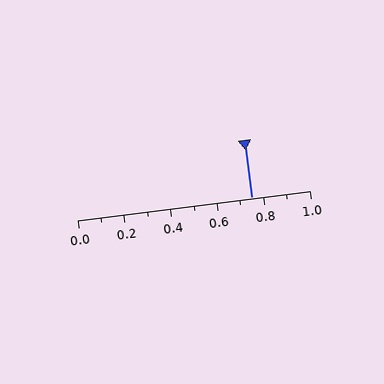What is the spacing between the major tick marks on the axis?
The major ticks are spaced 0.2 apart.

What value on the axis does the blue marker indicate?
The marker indicates approximately 0.75.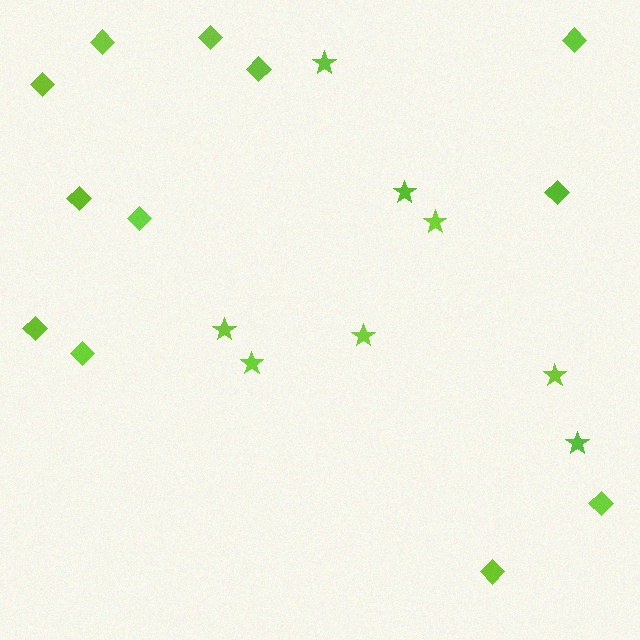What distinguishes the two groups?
There are 2 groups: one group of stars (8) and one group of diamonds (12).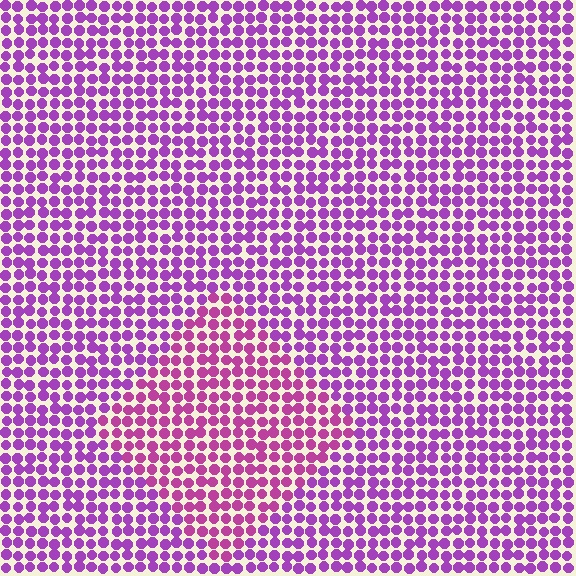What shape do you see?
I see a diamond.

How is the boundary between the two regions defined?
The boundary is defined purely by a slight shift in hue (about 27 degrees). Spacing, size, and orientation are identical on both sides.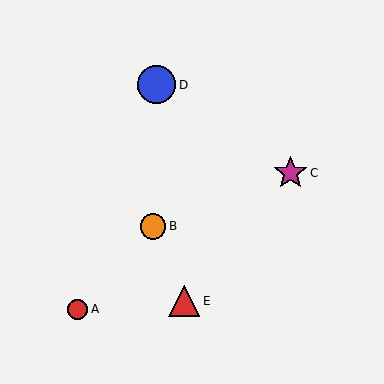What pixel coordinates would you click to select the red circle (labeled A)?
Click at (78, 309) to select the red circle A.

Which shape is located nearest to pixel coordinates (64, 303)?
The red circle (labeled A) at (78, 309) is nearest to that location.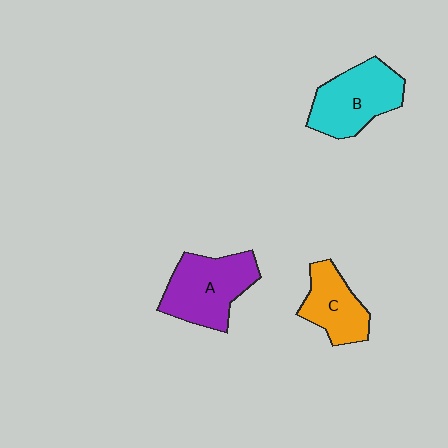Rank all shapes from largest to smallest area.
From largest to smallest: A (purple), B (cyan), C (orange).